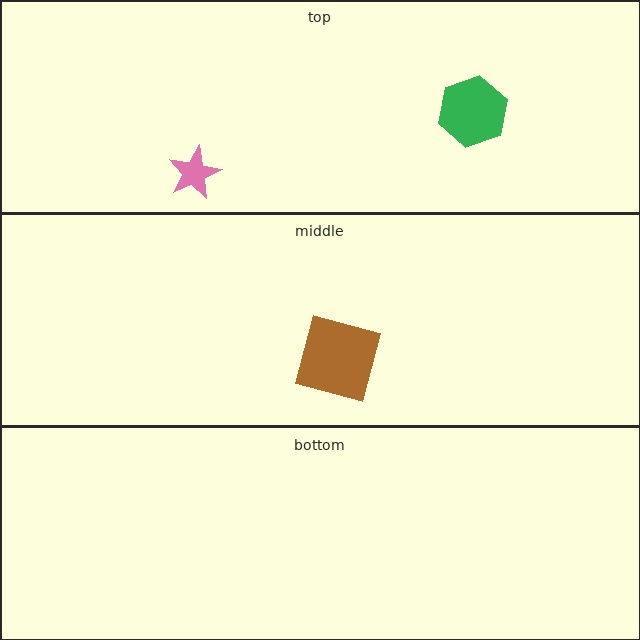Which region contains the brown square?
The middle region.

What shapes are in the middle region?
The brown square.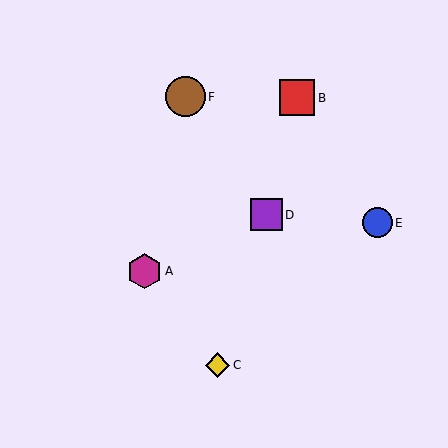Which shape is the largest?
The brown circle (labeled F) is the largest.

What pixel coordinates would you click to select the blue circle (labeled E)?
Click at (377, 223) to select the blue circle E.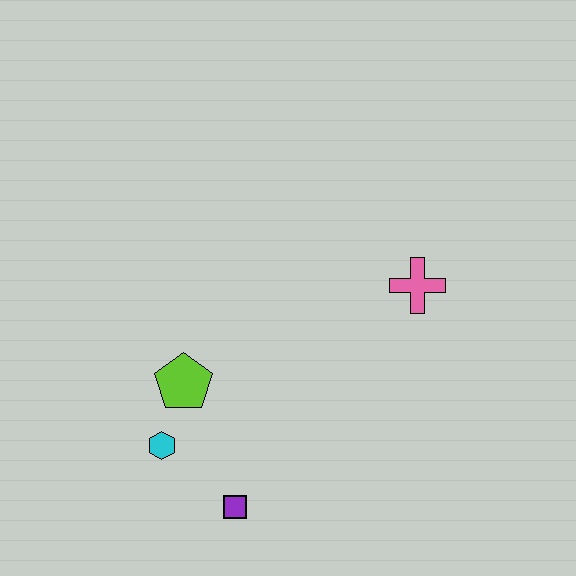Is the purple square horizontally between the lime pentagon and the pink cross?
Yes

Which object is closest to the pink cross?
The lime pentagon is closest to the pink cross.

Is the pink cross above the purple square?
Yes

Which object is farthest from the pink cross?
The cyan hexagon is farthest from the pink cross.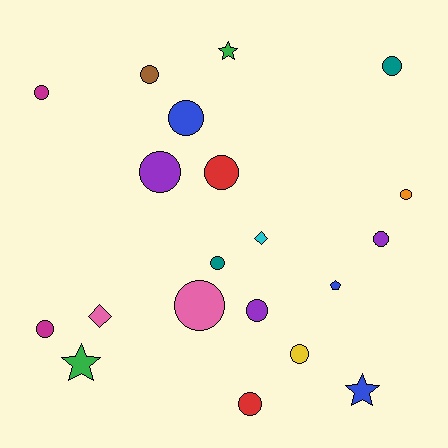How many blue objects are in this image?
There are 3 blue objects.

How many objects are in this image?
There are 20 objects.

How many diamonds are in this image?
There are 2 diamonds.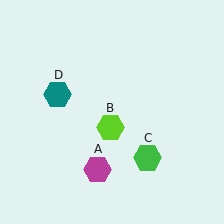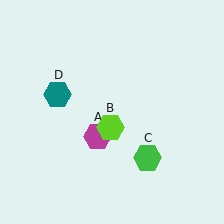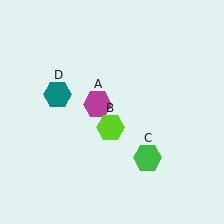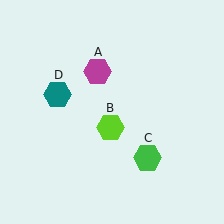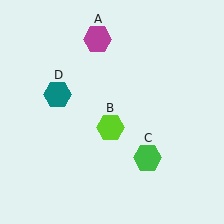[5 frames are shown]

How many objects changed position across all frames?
1 object changed position: magenta hexagon (object A).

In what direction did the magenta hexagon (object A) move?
The magenta hexagon (object A) moved up.